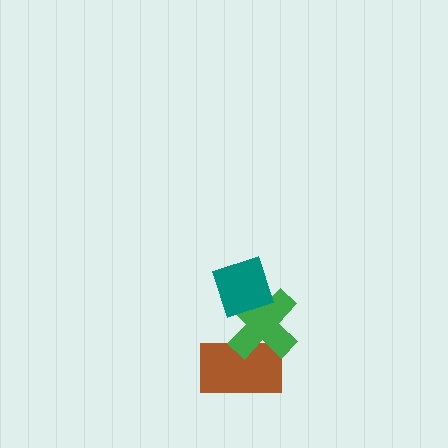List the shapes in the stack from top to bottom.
From top to bottom: the teal diamond, the green cross, the brown rectangle.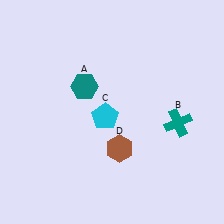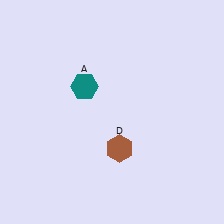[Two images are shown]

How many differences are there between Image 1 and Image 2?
There are 2 differences between the two images.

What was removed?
The cyan pentagon (C), the teal cross (B) were removed in Image 2.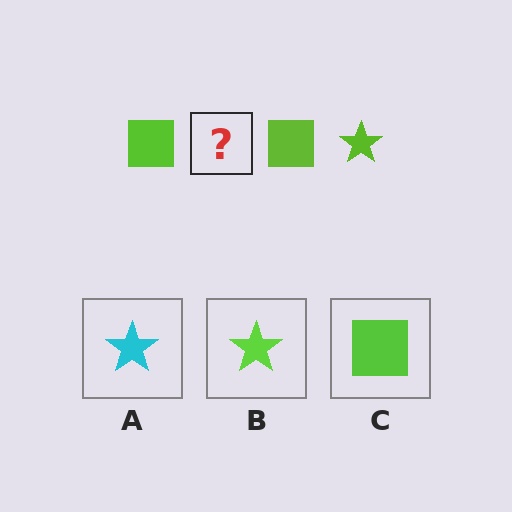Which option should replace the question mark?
Option B.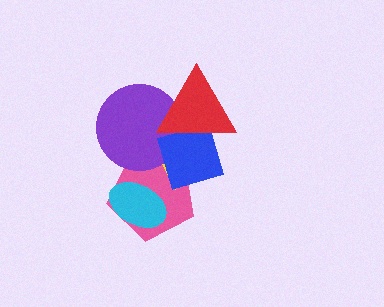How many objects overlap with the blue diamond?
4 objects overlap with the blue diamond.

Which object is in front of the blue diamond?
The red triangle is in front of the blue diamond.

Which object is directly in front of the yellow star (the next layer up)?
The purple circle is directly in front of the yellow star.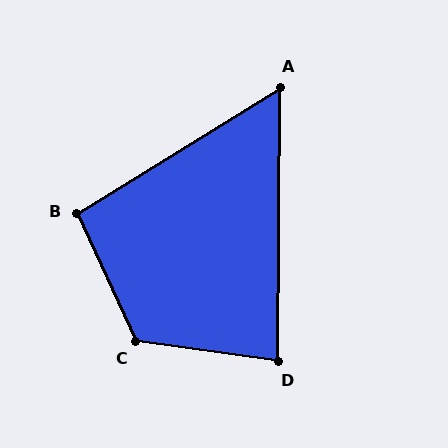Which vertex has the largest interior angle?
C, at approximately 122 degrees.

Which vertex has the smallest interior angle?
A, at approximately 58 degrees.